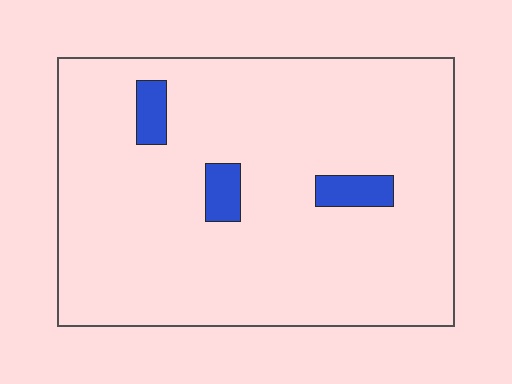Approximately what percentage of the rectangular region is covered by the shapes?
Approximately 5%.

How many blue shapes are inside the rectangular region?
3.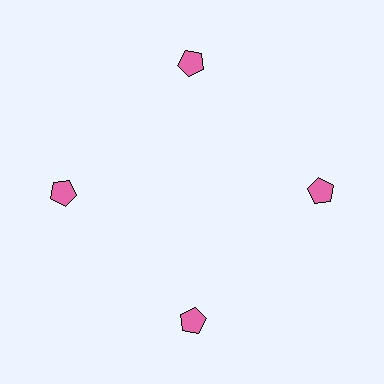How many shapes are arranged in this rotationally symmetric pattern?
There are 4 shapes, arranged in 4 groups of 1.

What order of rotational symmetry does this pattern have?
This pattern has 4-fold rotational symmetry.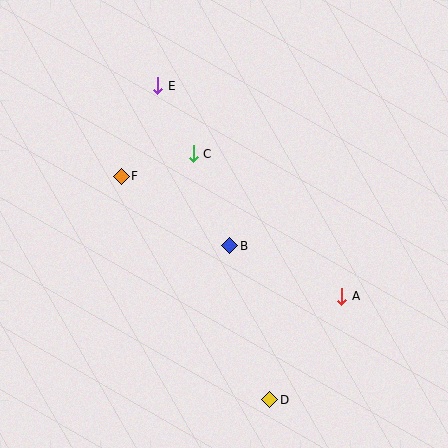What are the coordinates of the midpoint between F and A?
The midpoint between F and A is at (231, 236).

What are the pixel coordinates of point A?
Point A is at (342, 296).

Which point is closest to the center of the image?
Point B at (230, 246) is closest to the center.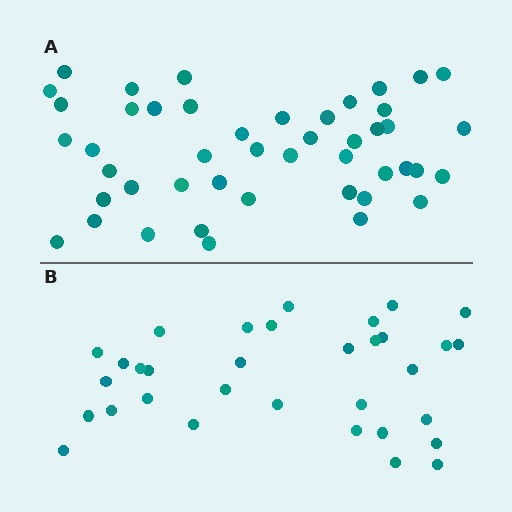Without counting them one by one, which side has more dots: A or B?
Region A (the top region) has more dots.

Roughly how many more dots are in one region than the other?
Region A has approximately 15 more dots than region B.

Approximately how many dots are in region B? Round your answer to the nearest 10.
About 30 dots. (The exact count is 33, which rounds to 30.)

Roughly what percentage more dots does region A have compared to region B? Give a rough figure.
About 40% more.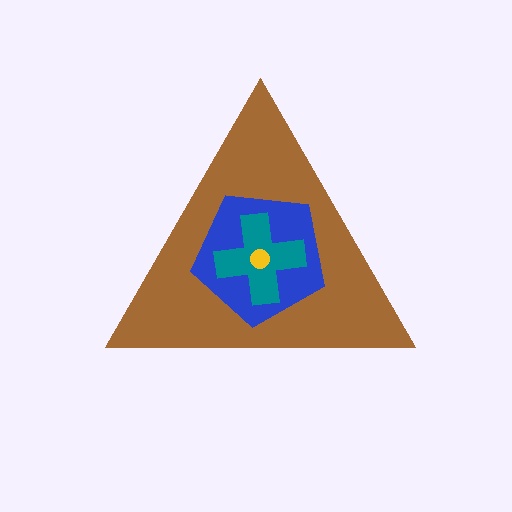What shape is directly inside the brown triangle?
The blue pentagon.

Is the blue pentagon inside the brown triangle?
Yes.